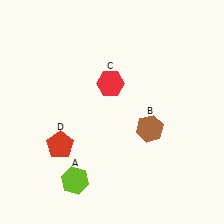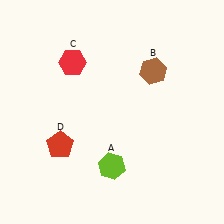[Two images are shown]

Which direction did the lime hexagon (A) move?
The lime hexagon (A) moved right.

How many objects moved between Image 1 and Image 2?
3 objects moved between the two images.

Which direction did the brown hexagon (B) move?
The brown hexagon (B) moved up.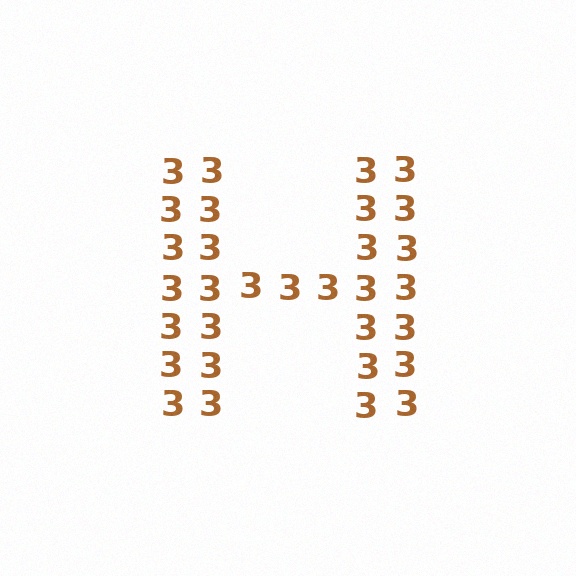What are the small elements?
The small elements are digit 3's.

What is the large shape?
The large shape is the letter H.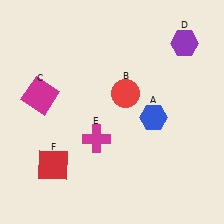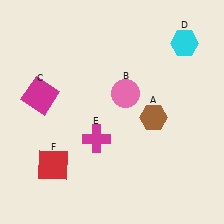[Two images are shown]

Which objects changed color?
A changed from blue to brown. B changed from red to pink. D changed from purple to cyan.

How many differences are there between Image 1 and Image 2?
There are 3 differences between the two images.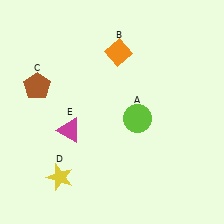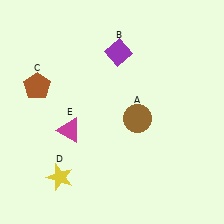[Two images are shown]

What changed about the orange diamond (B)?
In Image 1, B is orange. In Image 2, it changed to purple.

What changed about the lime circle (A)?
In Image 1, A is lime. In Image 2, it changed to brown.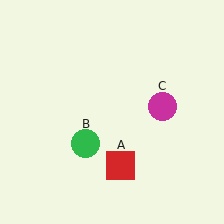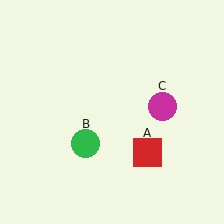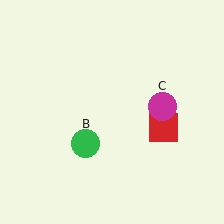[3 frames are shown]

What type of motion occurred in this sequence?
The red square (object A) rotated counterclockwise around the center of the scene.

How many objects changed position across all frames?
1 object changed position: red square (object A).